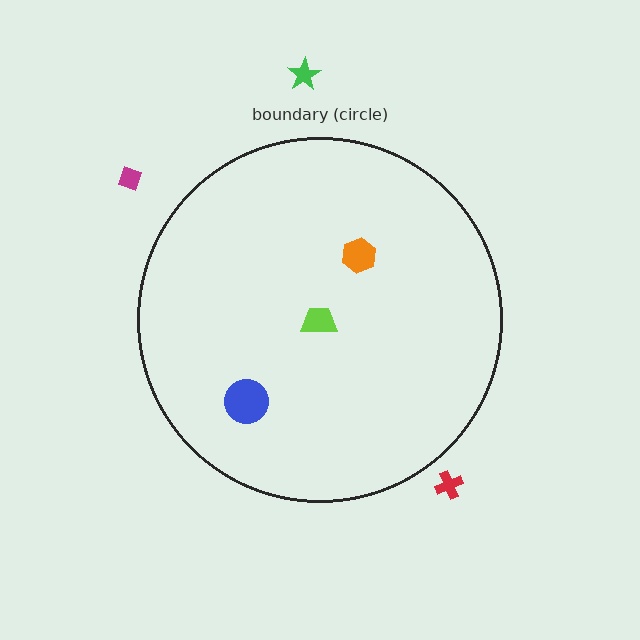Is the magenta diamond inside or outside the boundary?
Outside.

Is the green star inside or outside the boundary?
Outside.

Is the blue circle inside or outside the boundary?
Inside.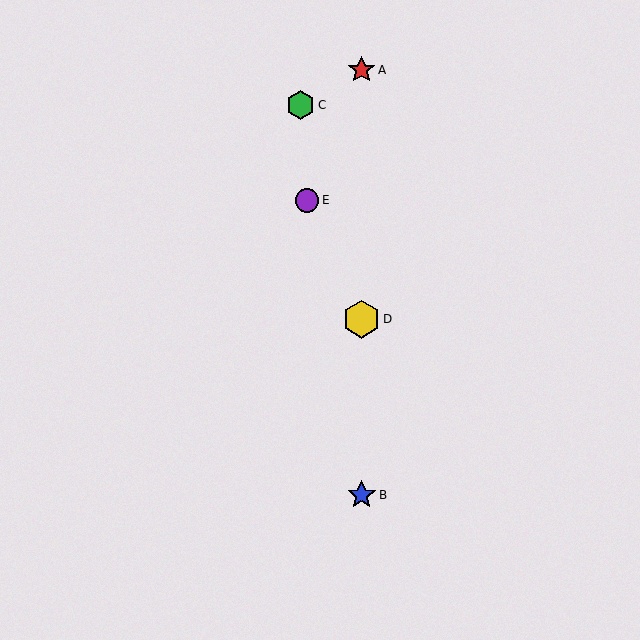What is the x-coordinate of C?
Object C is at x≈300.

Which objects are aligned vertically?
Objects A, B, D are aligned vertically.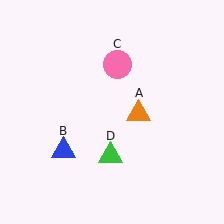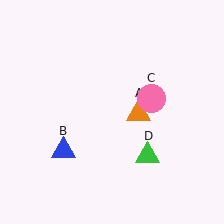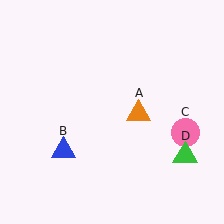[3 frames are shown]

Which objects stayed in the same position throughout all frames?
Orange triangle (object A) and blue triangle (object B) remained stationary.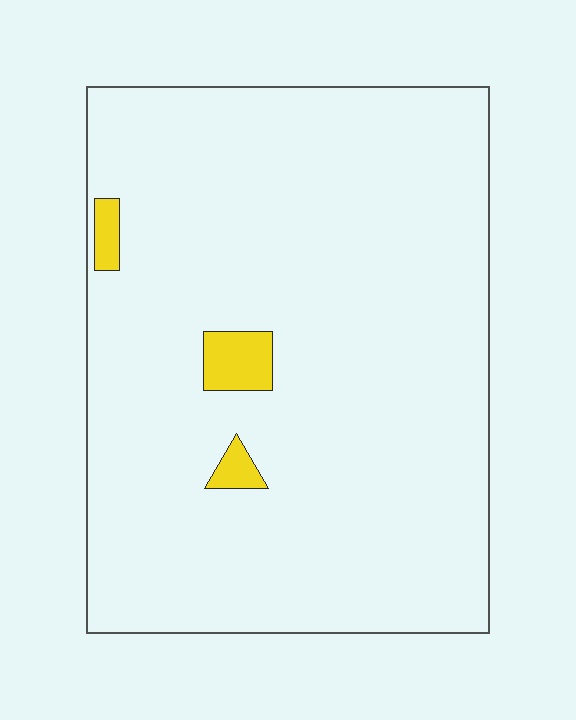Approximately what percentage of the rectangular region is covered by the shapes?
Approximately 5%.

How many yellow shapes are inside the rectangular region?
3.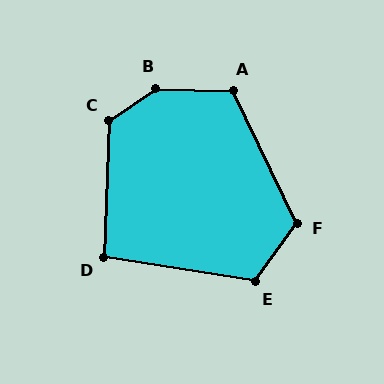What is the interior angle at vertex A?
Approximately 117 degrees (obtuse).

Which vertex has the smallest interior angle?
D, at approximately 97 degrees.